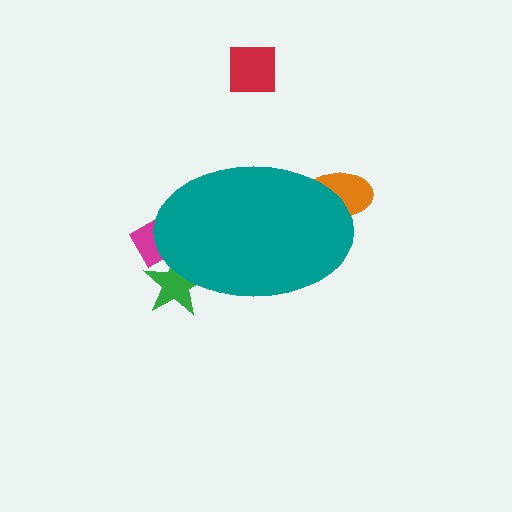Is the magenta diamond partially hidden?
Yes, the magenta diamond is partially hidden behind the teal ellipse.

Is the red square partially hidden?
No, the red square is fully visible.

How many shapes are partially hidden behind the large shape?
3 shapes are partially hidden.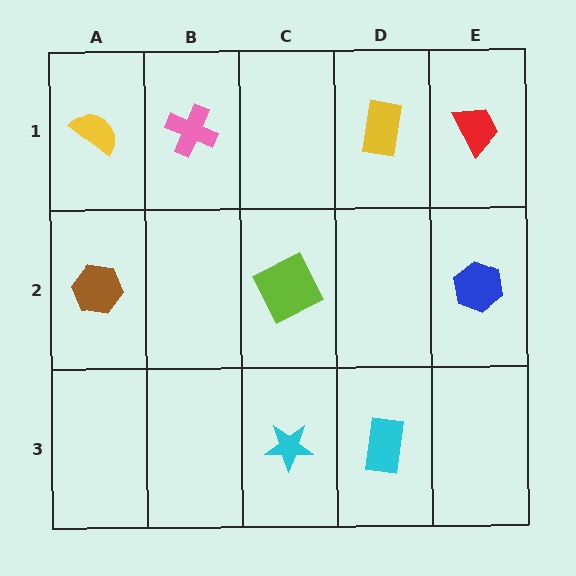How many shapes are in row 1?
4 shapes.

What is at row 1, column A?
A yellow semicircle.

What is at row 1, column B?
A pink cross.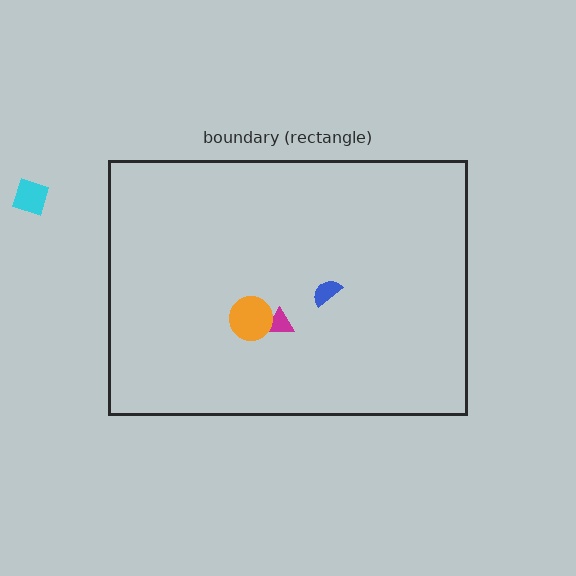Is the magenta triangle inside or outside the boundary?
Inside.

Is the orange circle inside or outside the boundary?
Inside.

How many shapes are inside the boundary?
3 inside, 1 outside.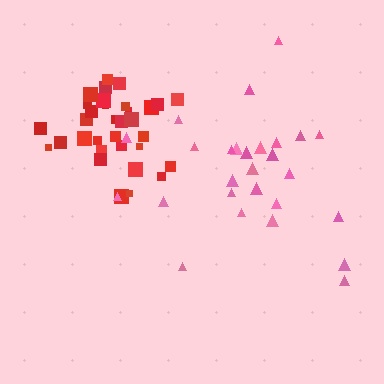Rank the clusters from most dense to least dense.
red, pink.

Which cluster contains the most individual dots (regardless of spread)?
Red (33).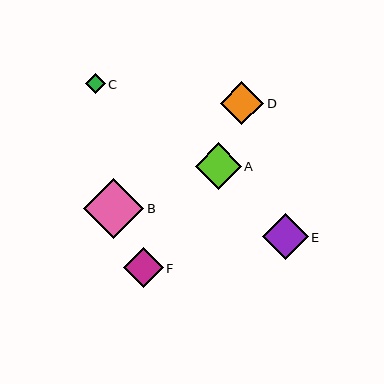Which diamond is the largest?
Diamond B is the largest with a size of approximately 61 pixels.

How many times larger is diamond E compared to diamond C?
Diamond E is approximately 2.3 times the size of diamond C.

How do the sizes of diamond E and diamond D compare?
Diamond E and diamond D are approximately the same size.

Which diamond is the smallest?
Diamond C is the smallest with a size of approximately 20 pixels.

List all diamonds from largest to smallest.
From largest to smallest: B, A, E, D, F, C.